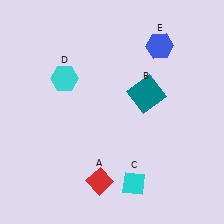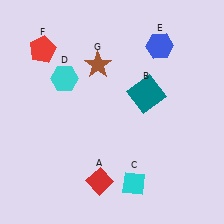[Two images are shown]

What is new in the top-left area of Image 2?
A red pentagon (F) was added in the top-left area of Image 2.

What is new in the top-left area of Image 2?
A brown star (G) was added in the top-left area of Image 2.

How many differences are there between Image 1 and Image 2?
There are 2 differences between the two images.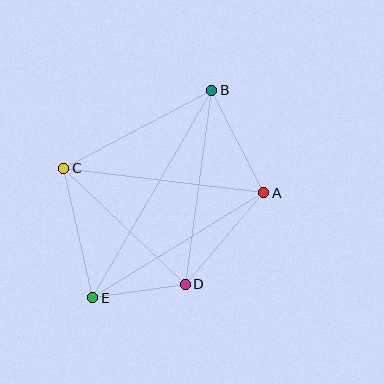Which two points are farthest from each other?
Points B and E are farthest from each other.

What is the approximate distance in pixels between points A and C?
The distance between A and C is approximately 202 pixels.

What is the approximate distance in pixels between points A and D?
The distance between A and D is approximately 121 pixels.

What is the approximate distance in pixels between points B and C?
The distance between B and C is approximately 167 pixels.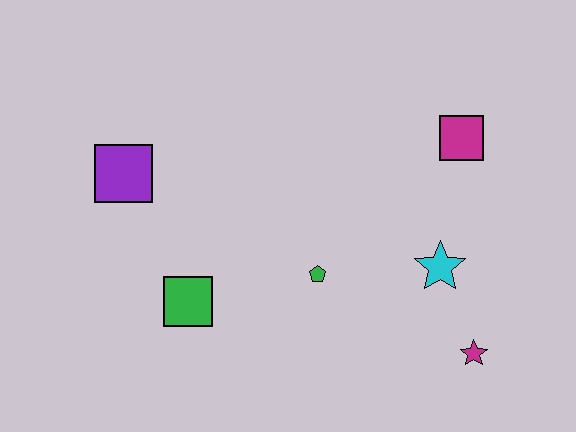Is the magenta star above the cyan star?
No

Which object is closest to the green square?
The green pentagon is closest to the green square.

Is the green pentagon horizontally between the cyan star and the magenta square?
No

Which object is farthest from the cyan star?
The purple square is farthest from the cyan star.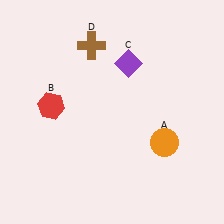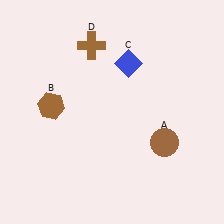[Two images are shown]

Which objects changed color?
A changed from orange to brown. B changed from red to brown. C changed from purple to blue.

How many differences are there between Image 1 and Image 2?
There are 3 differences between the two images.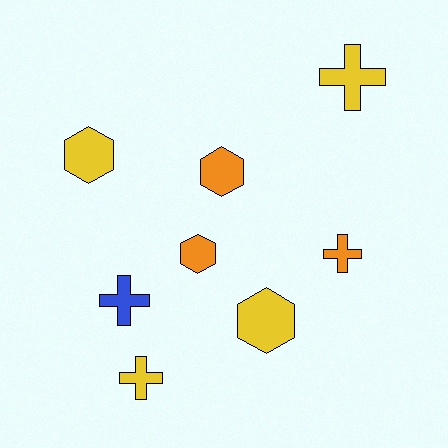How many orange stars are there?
There are no orange stars.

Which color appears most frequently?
Yellow, with 4 objects.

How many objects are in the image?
There are 8 objects.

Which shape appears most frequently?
Cross, with 4 objects.